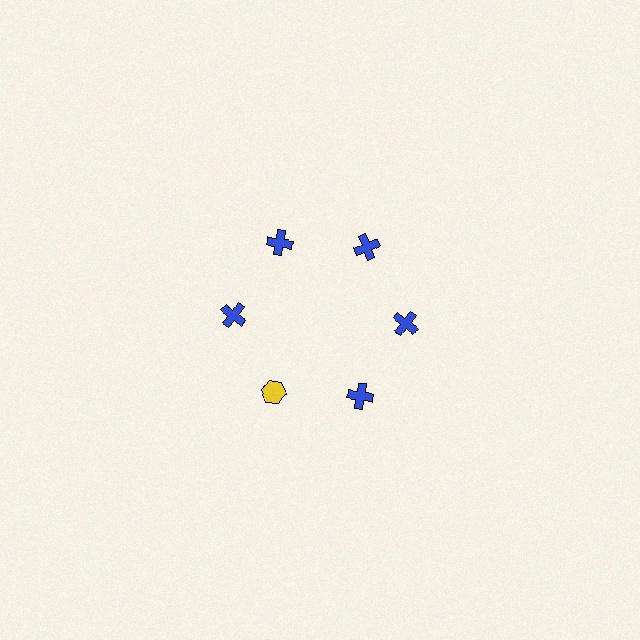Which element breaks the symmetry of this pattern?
The yellow hexagon at roughly the 7 o'clock position breaks the symmetry. All other shapes are blue crosses.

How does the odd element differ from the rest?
It differs in both color (yellow instead of blue) and shape (hexagon instead of cross).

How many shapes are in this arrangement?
There are 6 shapes arranged in a ring pattern.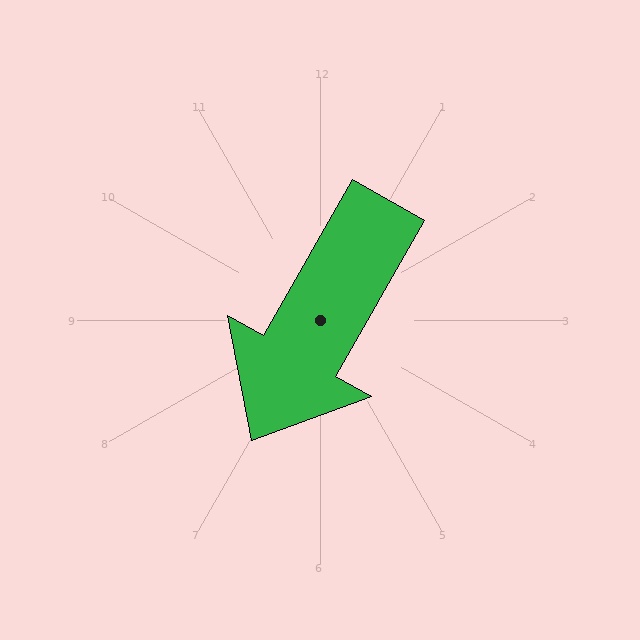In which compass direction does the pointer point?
Southwest.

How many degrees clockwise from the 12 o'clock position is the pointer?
Approximately 210 degrees.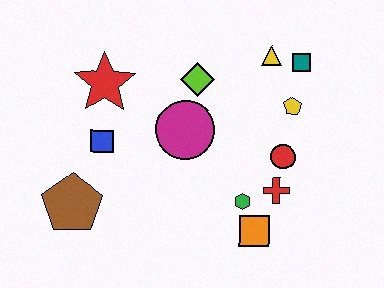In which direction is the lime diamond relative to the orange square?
The lime diamond is above the orange square.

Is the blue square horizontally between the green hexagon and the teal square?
No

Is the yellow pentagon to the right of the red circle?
Yes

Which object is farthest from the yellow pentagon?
The brown pentagon is farthest from the yellow pentagon.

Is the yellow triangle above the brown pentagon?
Yes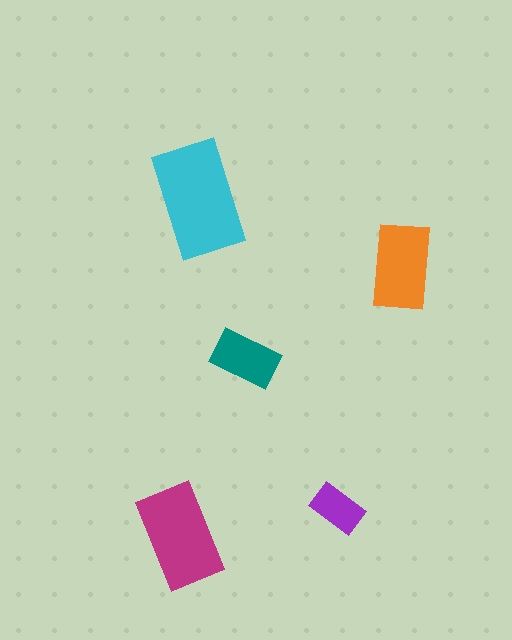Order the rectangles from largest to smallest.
the cyan one, the magenta one, the orange one, the teal one, the purple one.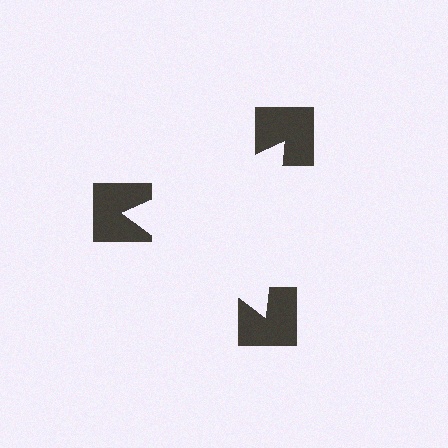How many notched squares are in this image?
There are 3 — one at each vertex of the illusory triangle.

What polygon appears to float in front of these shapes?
An illusory triangle — its edges are inferred from the aligned wedge cuts in the notched squares, not physically drawn.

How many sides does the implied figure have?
3 sides.